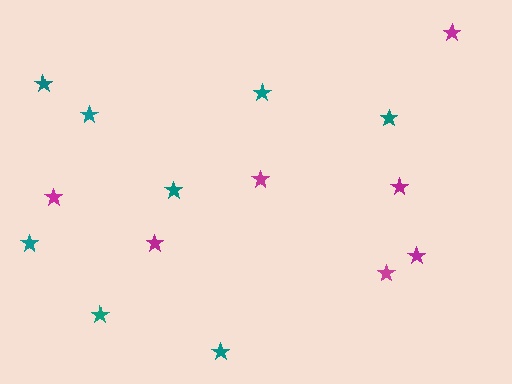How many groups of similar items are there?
There are 2 groups: one group of teal stars (8) and one group of magenta stars (7).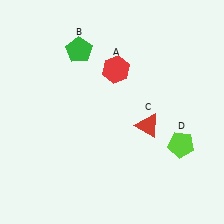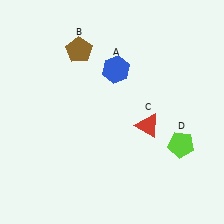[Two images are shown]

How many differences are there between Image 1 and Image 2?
There are 2 differences between the two images.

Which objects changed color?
A changed from red to blue. B changed from green to brown.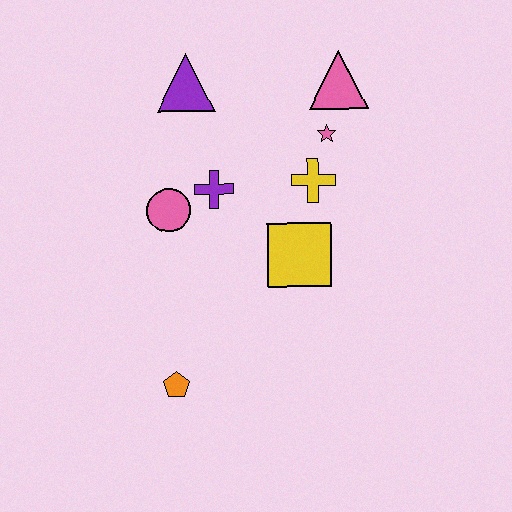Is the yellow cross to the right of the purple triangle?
Yes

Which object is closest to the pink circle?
The purple cross is closest to the pink circle.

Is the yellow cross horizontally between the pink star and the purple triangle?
Yes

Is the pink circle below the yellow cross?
Yes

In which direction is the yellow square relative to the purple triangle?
The yellow square is below the purple triangle.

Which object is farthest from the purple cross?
The orange pentagon is farthest from the purple cross.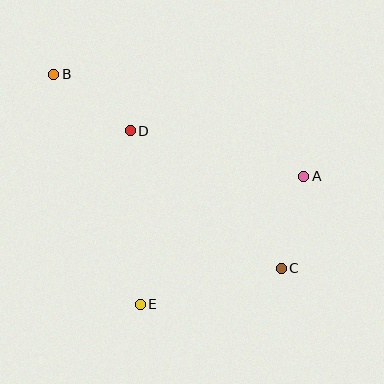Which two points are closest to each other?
Points A and C are closest to each other.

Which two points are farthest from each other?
Points B and C are farthest from each other.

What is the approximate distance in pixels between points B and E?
The distance between B and E is approximately 246 pixels.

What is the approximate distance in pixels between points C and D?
The distance between C and D is approximately 204 pixels.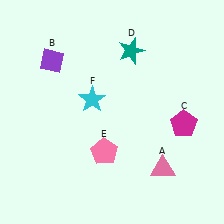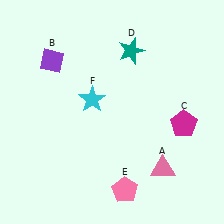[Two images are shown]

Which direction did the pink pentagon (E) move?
The pink pentagon (E) moved down.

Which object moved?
The pink pentagon (E) moved down.